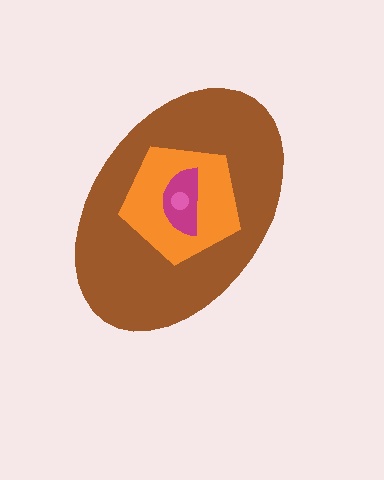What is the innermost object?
The pink circle.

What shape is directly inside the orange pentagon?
The magenta semicircle.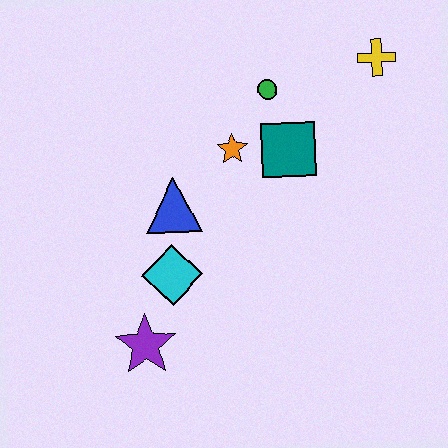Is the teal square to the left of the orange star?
No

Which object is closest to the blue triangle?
The cyan diamond is closest to the blue triangle.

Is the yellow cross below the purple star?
No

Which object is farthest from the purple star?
The yellow cross is farthest from the purple star.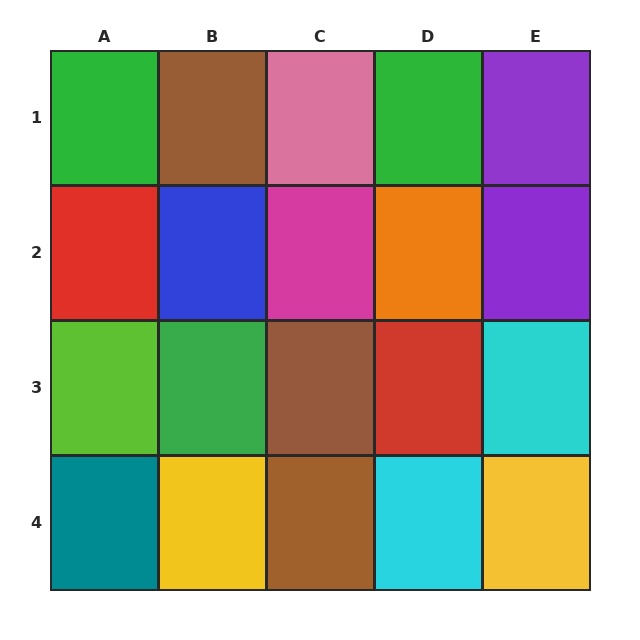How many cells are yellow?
2 cells are yellow.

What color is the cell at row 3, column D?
Red.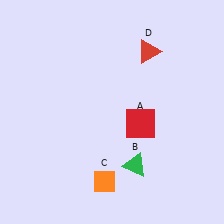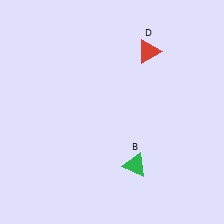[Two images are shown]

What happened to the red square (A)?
The red square (A) was removed in Image 2. It was in the bottom-right area of Image 1.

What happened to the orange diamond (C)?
The orange diamond (C) was removed in Image 2. It was in the bottom-left area of Image 1.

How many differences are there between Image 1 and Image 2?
There are 2 differences between the two images.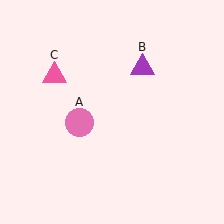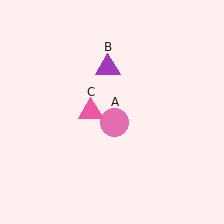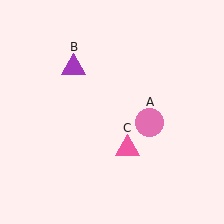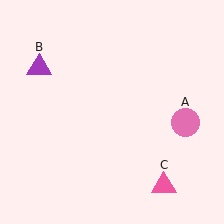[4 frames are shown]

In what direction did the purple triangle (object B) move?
The purple triangle (object B) moved left.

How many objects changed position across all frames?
3 objects changed position: pink circle (object A), purple triangle (object B), pink triangle (object C).